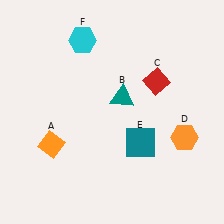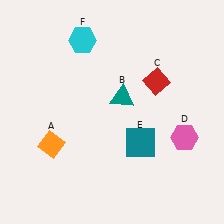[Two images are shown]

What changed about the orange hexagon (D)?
In Image 1, D is orange. In Image 2, it changed to pink.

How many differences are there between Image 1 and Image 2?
There is 1 difference between the two images.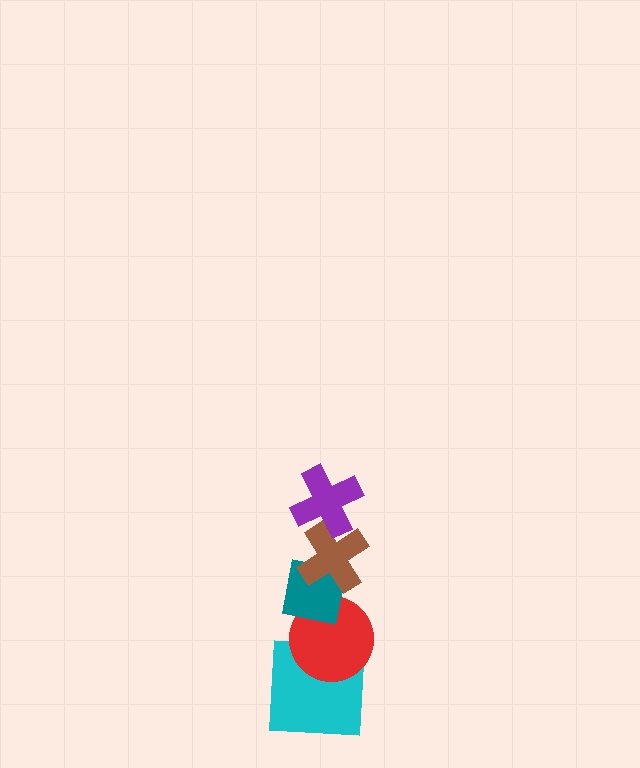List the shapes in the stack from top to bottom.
From top to bottom: the purple cross, the brown cross, the teal square, the red circle, the cyan square.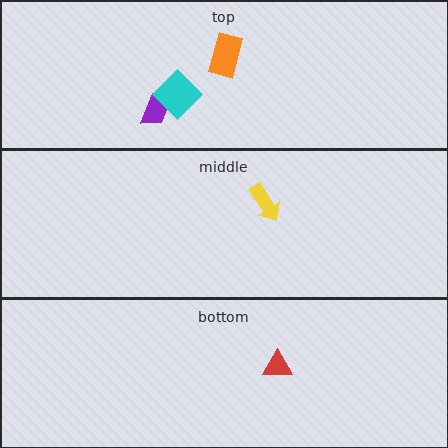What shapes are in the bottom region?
The red triangle.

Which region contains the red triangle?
The bottom region.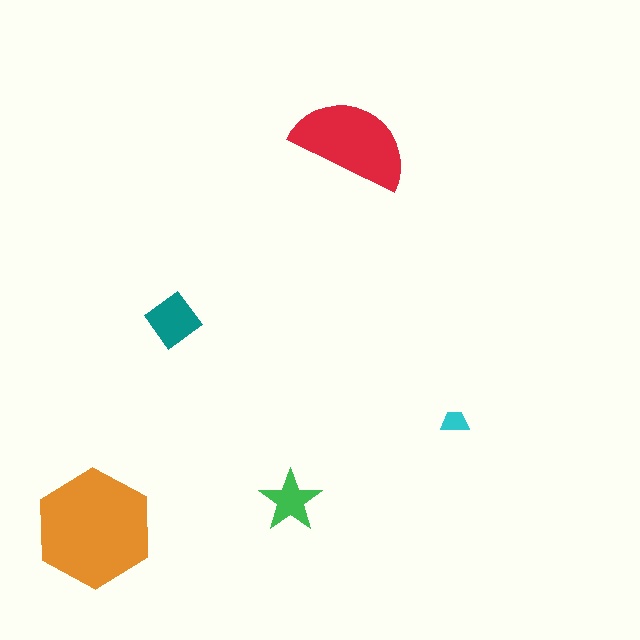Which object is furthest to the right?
The cyan trapezoid is rightmost.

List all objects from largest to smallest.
The orange hexagon, the red semicircle, the teal diamond, the green star, the cyan trapezoid.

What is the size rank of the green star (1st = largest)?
4th.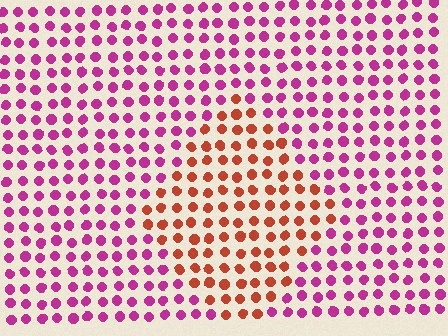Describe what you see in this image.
The image is filled with small magenta elements in a uniform arrangement. A diamond-shaped region is visible where the elements are tinted to a slightly different hue, forming a subtle color boundary.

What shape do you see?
I see a diamond.